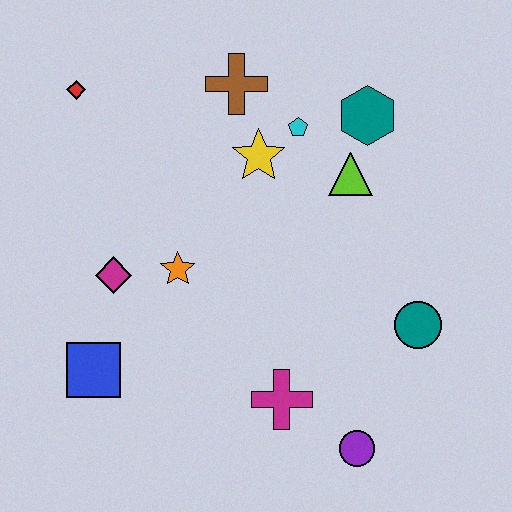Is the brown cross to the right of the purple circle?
No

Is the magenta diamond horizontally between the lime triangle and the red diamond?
Yes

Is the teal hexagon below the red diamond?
Yes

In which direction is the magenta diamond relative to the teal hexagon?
The magenta diamond is to the left of the teal hexagon.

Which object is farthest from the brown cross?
The purple circle is farthest from the brown cross.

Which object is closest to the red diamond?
The brown cross is closest to the red diamond.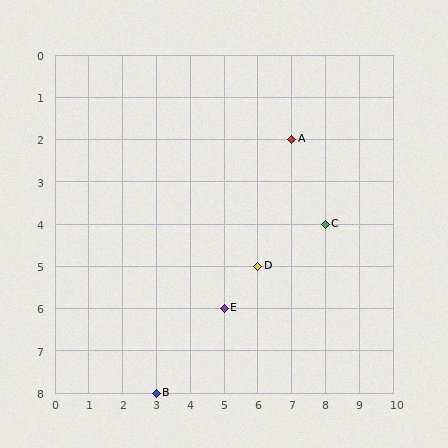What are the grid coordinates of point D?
Point D is at grid coordinates (6, 5).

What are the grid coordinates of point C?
Point C is at grid coordinates (8, 4).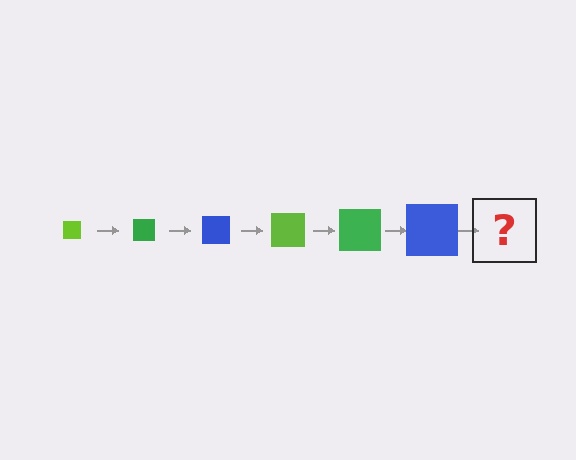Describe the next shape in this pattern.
It should be a lime square, larger than the previous one.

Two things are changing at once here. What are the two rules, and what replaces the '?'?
The two rules are that the square grows larger each step and the color cycles through lime, green, and blue. The '?' should be a lime square, larger than the previous one.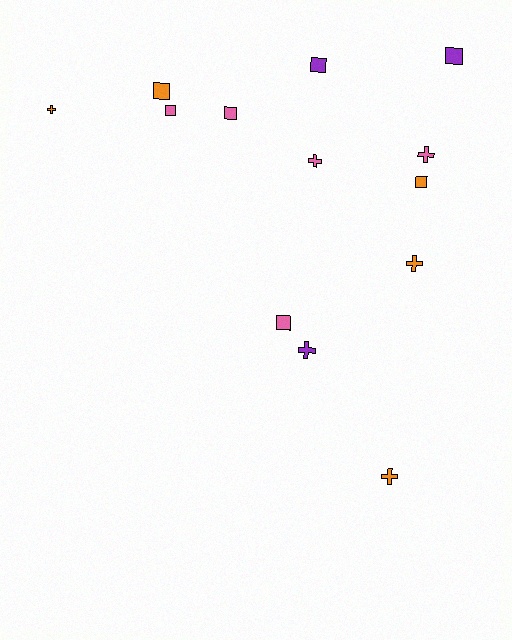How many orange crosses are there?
There are 3 orange crosses.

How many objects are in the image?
There are 13 objects.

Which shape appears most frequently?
Square, with 7 objects.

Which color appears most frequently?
Pink, with 5 objects.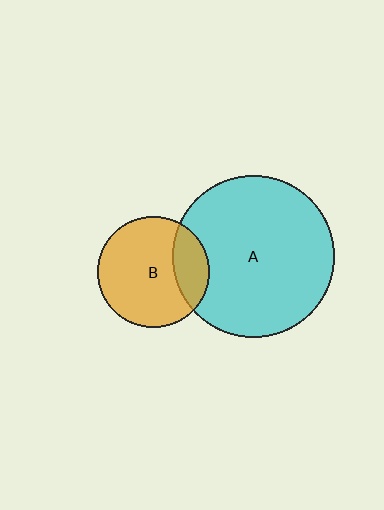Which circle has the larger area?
Circle A (cyan).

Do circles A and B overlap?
Yes.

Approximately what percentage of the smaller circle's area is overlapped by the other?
Approximately 20%.